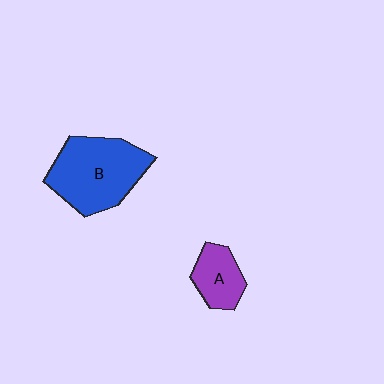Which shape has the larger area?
Shape B (blue).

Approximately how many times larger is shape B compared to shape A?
Approximately 2.2 times.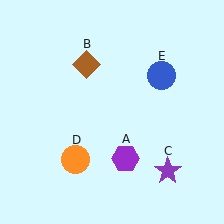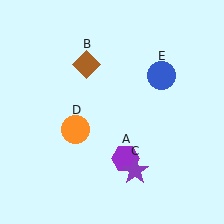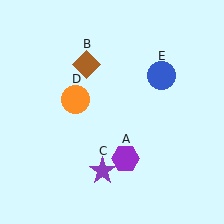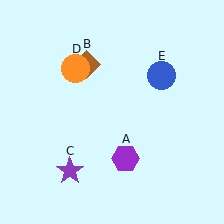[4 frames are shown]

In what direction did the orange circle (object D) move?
The orange circle (object D) moved up.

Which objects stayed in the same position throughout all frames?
Purple hexagon (object A) and brown diamond (object B) and blue circle (object E) remained stationary.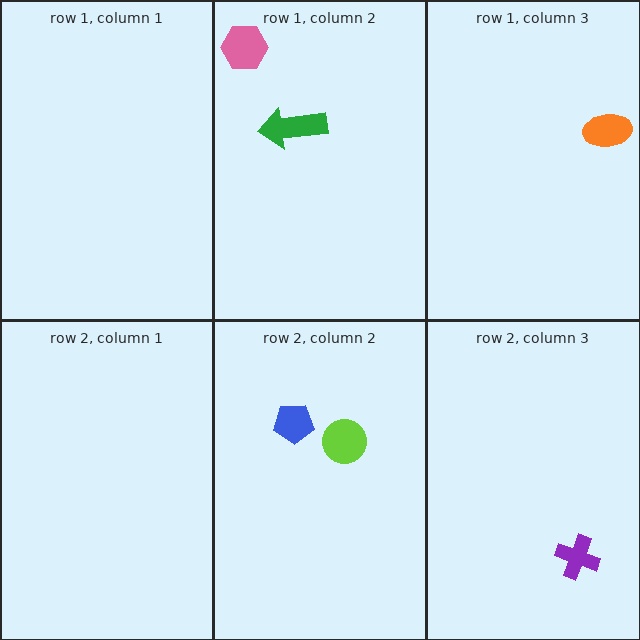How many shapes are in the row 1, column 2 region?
2.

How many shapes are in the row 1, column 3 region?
1.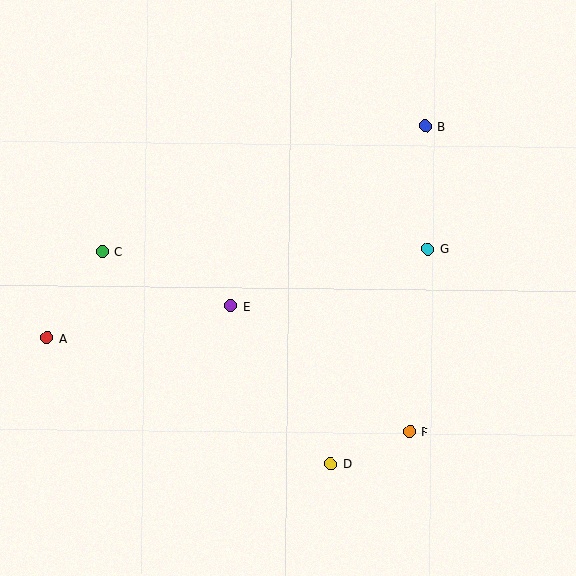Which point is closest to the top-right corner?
Point B is closest to the top-right corner.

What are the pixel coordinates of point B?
Point B is at (425, 126).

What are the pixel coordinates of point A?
Point A is at (47, 338).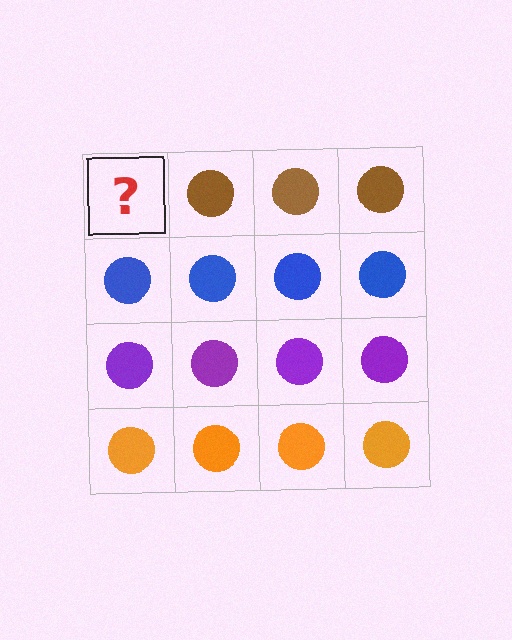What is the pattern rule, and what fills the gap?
The rule is that each row has a consistent color. The gap should be filled with a brown circle.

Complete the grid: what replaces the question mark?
The question mark should be replaced with a brown circle.